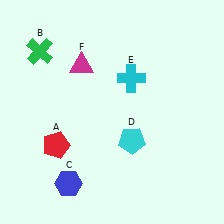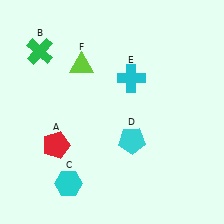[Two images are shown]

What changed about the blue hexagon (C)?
In Image 1, C is blue. In Image 2, it changed to cyan.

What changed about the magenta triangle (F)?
In Image 1, F is magenta. In Image 2, it changed to lime.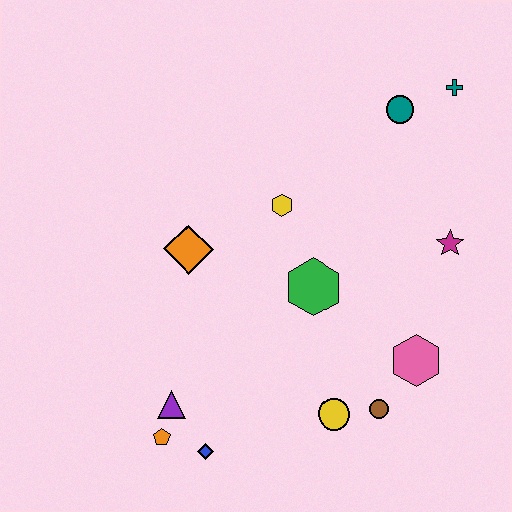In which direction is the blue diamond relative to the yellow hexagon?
The blue diamond is below the yellow hexagon.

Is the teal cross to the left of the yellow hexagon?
No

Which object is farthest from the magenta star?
The orange pentagon is farthest from the magenta star.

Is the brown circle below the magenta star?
Yes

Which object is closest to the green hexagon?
The yellow hexagon is closest to the green hexagon.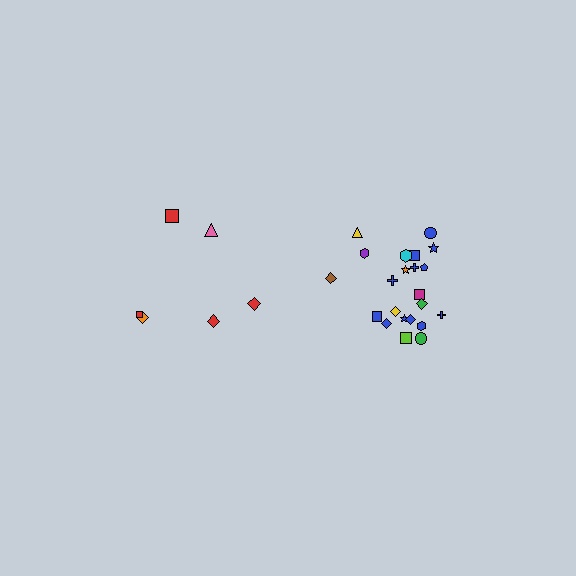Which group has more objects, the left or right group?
The right group.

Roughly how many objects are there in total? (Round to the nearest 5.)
Roughly 30 objects in total.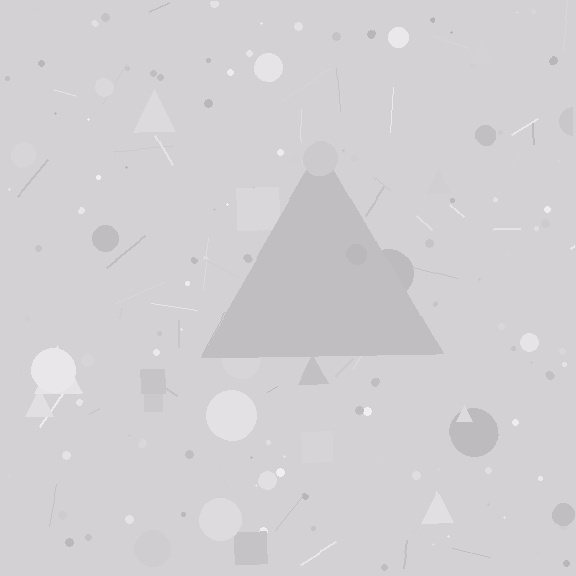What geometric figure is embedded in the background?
A triangle is embedded in the background.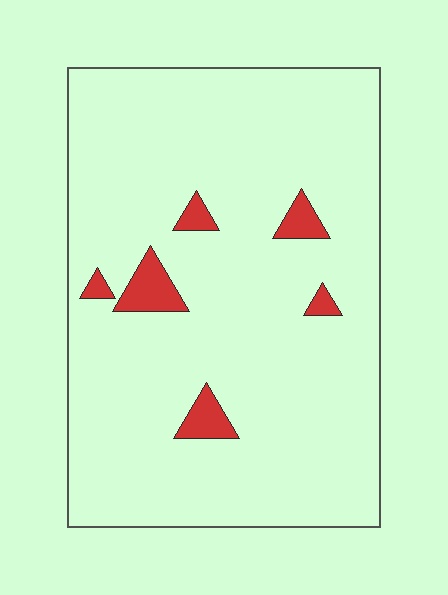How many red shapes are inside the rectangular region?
6.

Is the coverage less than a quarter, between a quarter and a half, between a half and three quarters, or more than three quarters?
Less than a quarter.